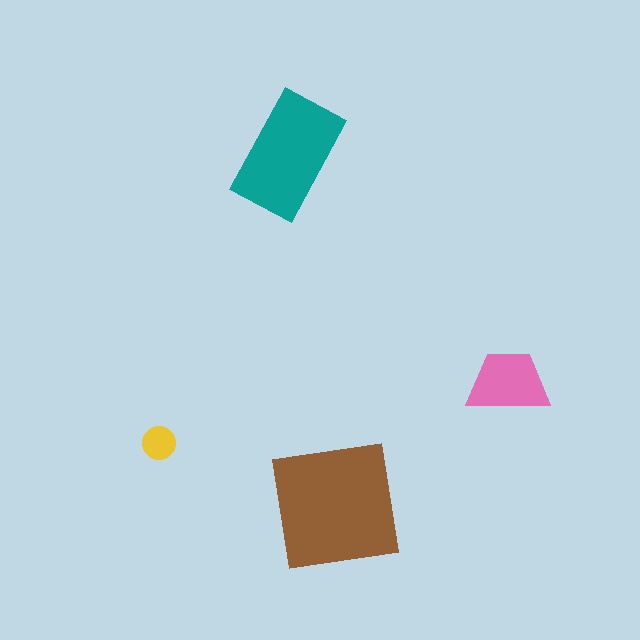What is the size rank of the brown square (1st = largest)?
1st.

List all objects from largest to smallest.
The brown square, the teal rectangle, the pink trapezoid, the yellow circle.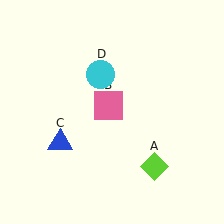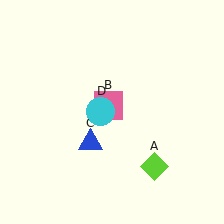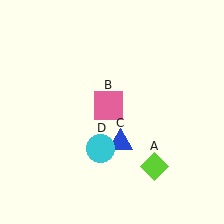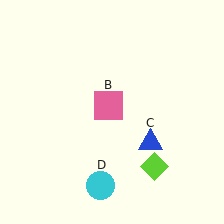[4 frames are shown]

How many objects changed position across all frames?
2 objects changed position: blue triangle (object C), cyan circle (object D).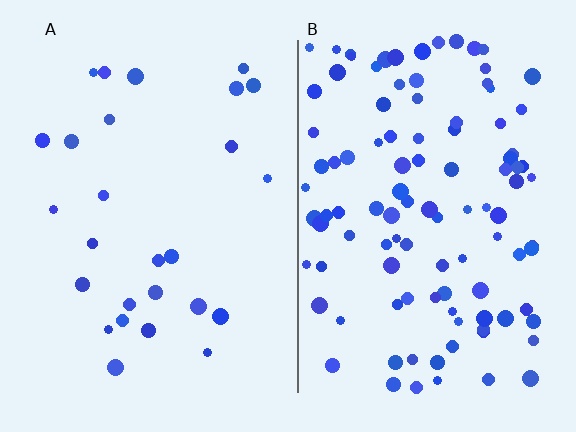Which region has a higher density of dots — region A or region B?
B (the right).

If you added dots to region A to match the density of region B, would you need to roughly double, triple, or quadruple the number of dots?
Approximately quadruple.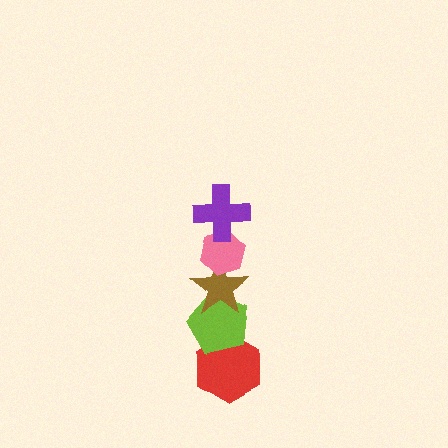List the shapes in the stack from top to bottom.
From top to bottom: the purple cross, the pink hexagon, the brown star, the lime pentagon, the red hexagon.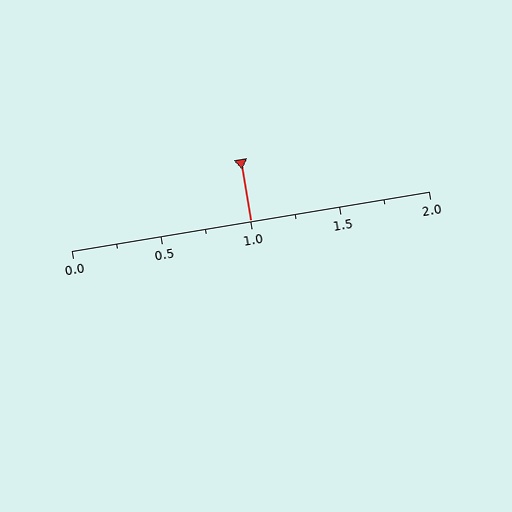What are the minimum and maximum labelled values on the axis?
The axis runs from 0.0 to 2.0.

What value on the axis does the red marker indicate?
The marker indicates approximately 1.